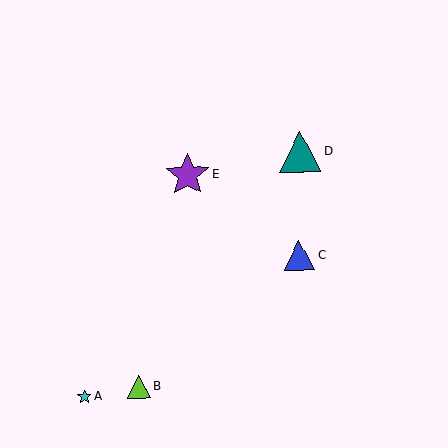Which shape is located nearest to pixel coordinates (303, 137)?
The teal triangle (labeled D) at (300, 151) is nearest to that location.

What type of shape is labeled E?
Shape E is a purple star.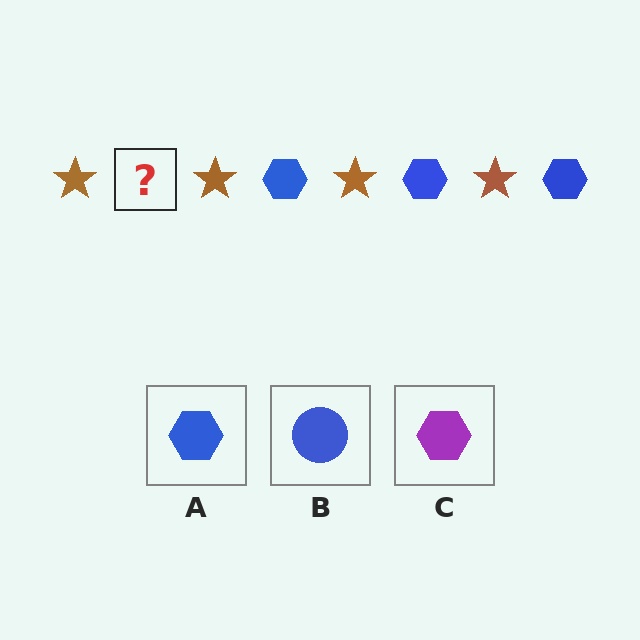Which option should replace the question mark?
Option A.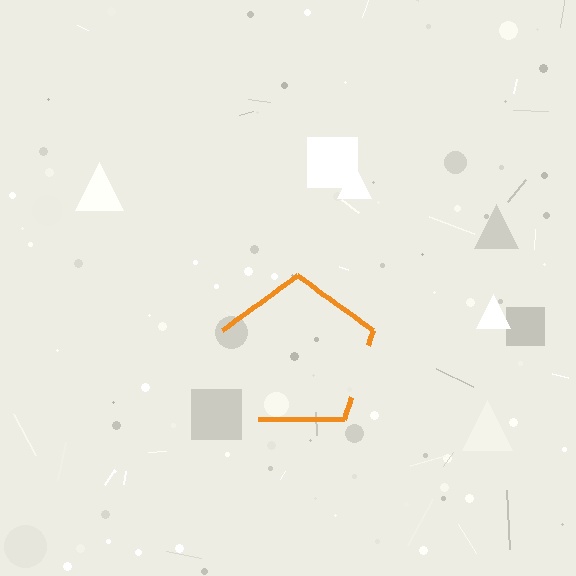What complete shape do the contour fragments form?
The contour fragments form a pentagon.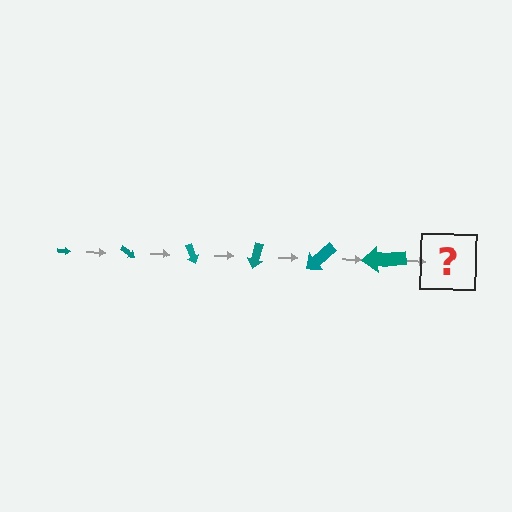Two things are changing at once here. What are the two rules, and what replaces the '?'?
The two rules are that the arrow grows larger each step and it rotates 35 degrees each step. The '?' should be an arrow, larger than the previous one and rotated 210 degrees from the start.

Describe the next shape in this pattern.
It should be an arrow, larger than the previous one and rotated 210 degrees from the start.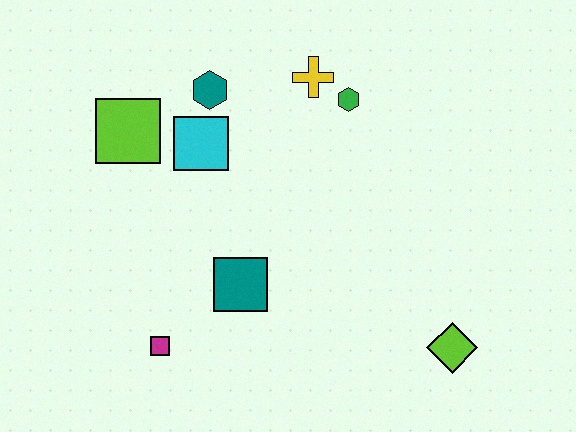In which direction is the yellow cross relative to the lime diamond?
The yellow cross is above the lime diamond.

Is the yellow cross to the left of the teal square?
No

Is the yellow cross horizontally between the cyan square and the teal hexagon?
No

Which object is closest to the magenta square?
The teal square is closest to the magenta square.